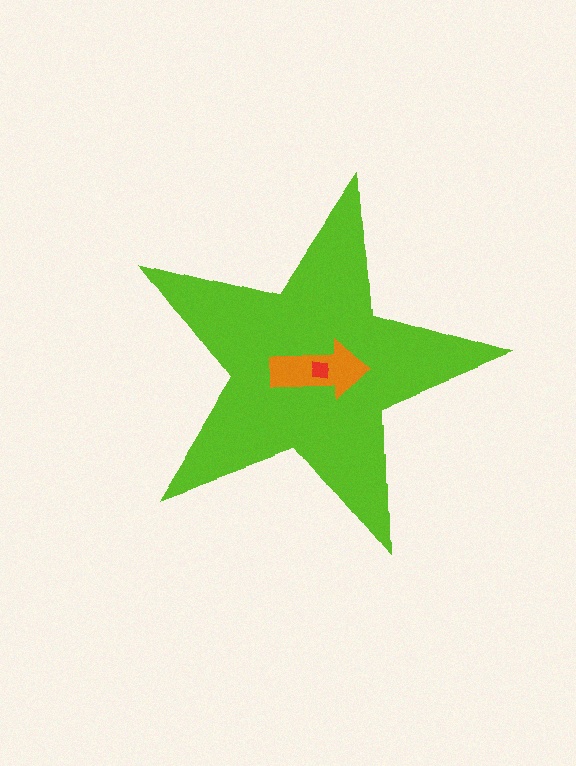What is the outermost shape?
The lime star.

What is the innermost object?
The red square.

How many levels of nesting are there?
3.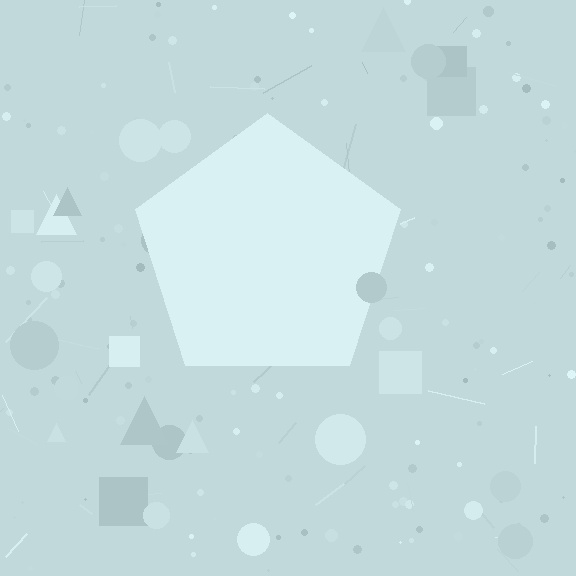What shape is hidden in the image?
A pentagon is hidden in the image.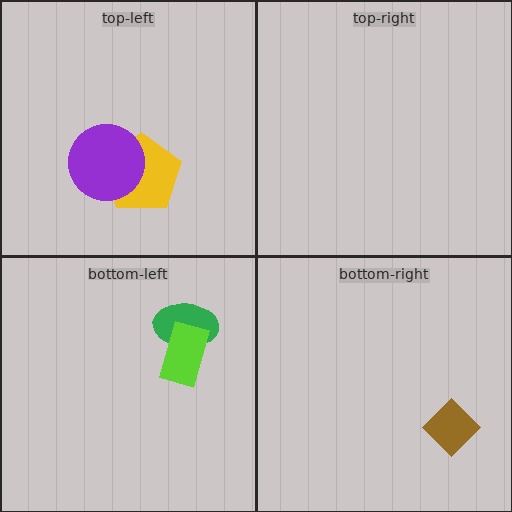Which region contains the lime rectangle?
The bottom-left region.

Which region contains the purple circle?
The top-left region.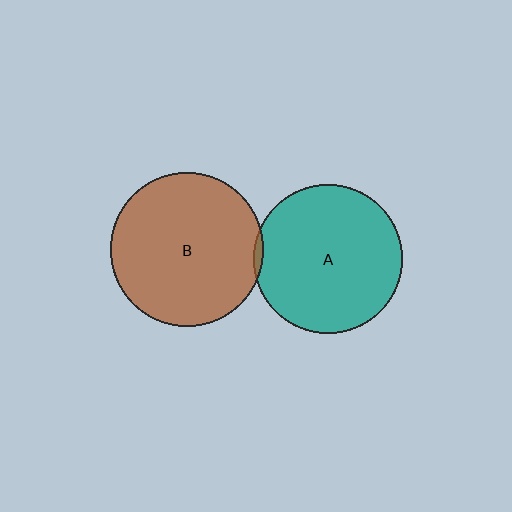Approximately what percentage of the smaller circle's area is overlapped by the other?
Approximately 5%.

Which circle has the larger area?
Circle B (brown).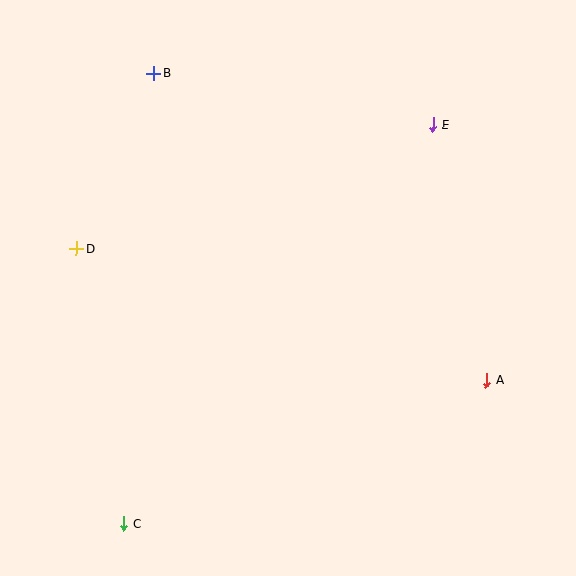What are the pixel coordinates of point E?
Point E is at (433, 125).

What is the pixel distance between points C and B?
The distance between C and B is 451 pixels.